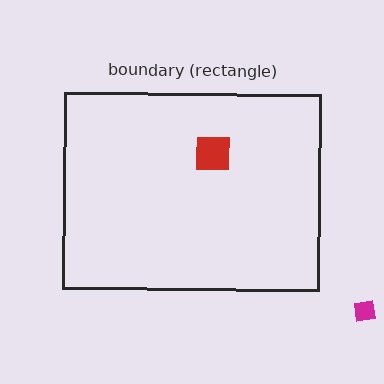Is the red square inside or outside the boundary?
Inside.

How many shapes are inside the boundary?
1 inside, 1 outside.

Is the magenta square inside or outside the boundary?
Outside.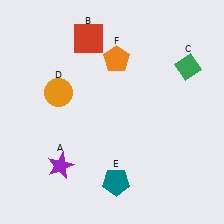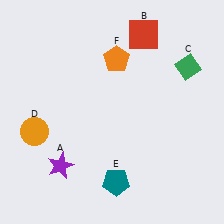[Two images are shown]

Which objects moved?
The objects that moved are: the red square (B), the orange circle (D).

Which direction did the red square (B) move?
The red square (B) moved right.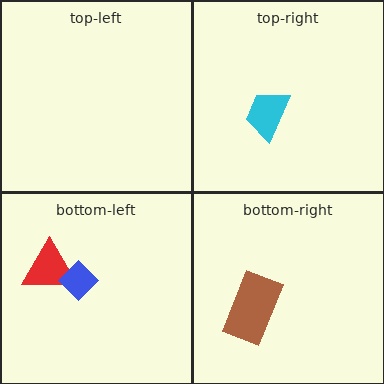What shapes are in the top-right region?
The cyan trapezoid.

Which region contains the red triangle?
The bottom-left region.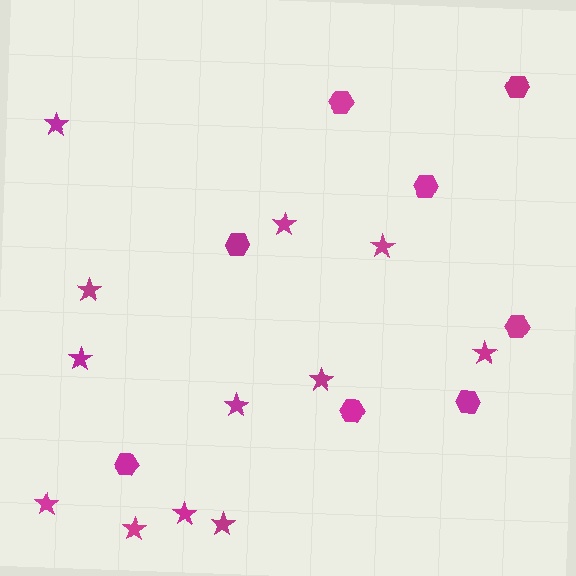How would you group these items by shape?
There are 2 groups: one group of stars (12) and one group of hexagons (8).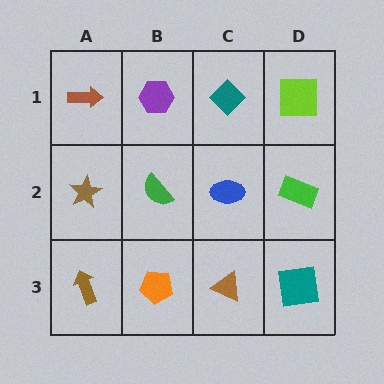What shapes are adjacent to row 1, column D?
A green rectangle (row 2, column D), a teal diamond (row 1, column C).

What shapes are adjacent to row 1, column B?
A green semicircle (row 2, column B), a brown arrow (row 1, column A), a teal diamond (row 1, column C).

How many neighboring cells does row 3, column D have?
2.